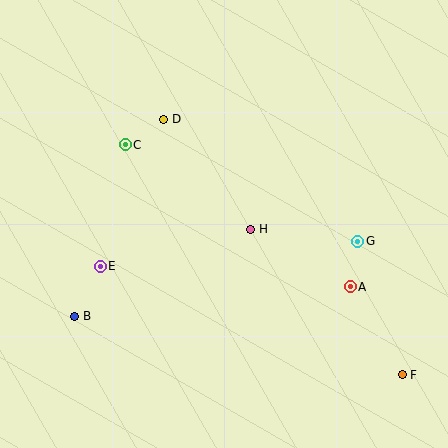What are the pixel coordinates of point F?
Point F is at (402, 375).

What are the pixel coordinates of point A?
Point A is at (350, 287).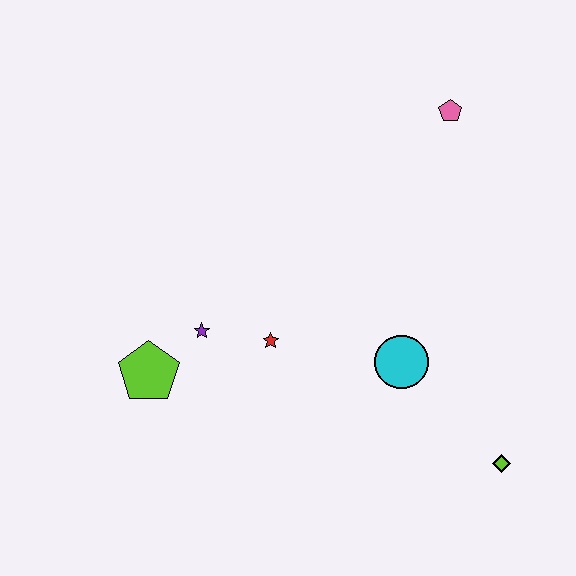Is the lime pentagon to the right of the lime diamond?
No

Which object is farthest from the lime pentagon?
The pink pentagon is farthest from the lime pentagon.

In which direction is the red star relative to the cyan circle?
The red star is to the left of the cyan circle.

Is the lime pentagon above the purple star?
No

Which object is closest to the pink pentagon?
The cyan circle is closest to the pink pentagon.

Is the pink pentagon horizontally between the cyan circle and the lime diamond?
Yes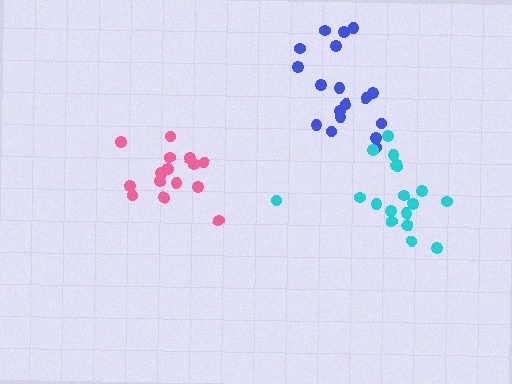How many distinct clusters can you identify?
There are 3 distinct clusters.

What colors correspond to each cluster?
The clusters are colored: blue, cyan, pink.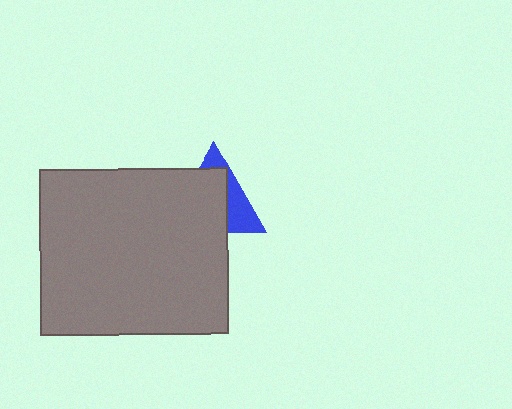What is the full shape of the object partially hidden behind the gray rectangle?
The partially hidden object is a blue triangle.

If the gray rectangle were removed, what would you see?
You would see the complete blue triangle.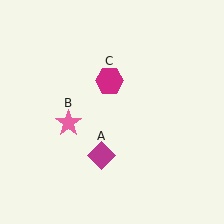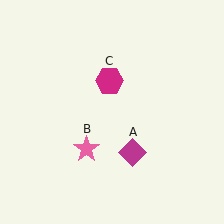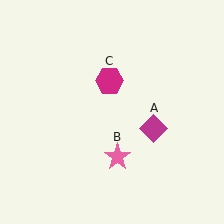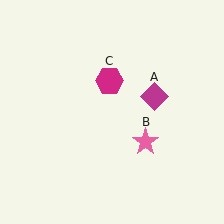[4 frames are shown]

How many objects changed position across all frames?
2 objects changed position: magenta diamond (object A), pink star (object B).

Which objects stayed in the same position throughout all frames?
Magenta hexagon (object C) remained stationary.